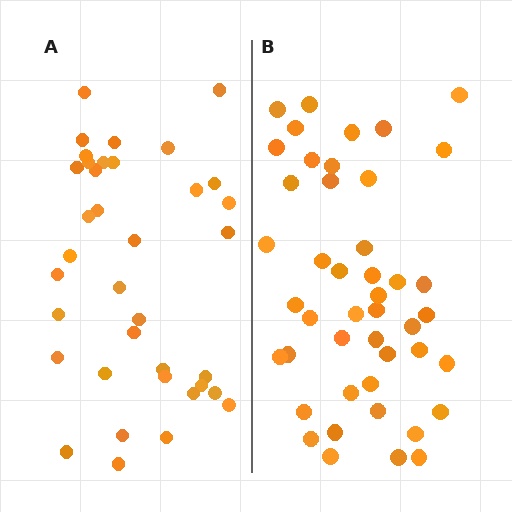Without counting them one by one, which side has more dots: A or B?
Region B (the right region) has more dots.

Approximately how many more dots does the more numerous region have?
Region B has roughly 8 or so more dots than region A.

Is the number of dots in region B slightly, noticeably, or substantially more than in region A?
Region B has only slightly more — the two regions are fairly close. The ratio is roughly 1.2 to 1.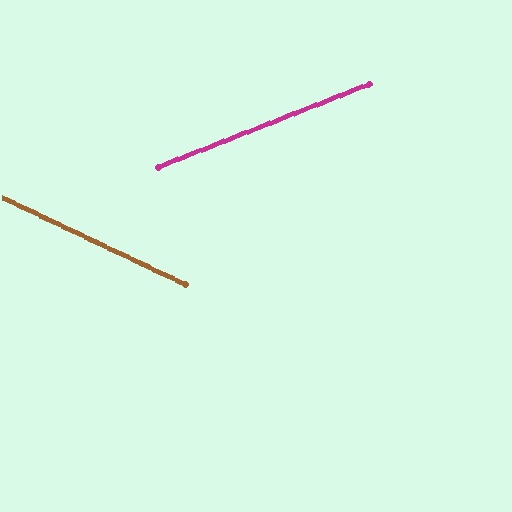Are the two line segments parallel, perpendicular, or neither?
Neither parallel nor perpendicular — they differ by about 47°.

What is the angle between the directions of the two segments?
Approximately 47 degrees.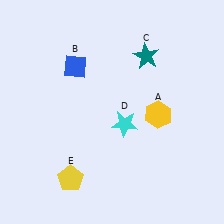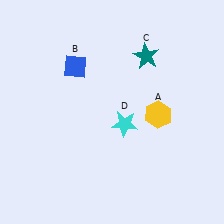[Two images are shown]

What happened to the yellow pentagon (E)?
The yellow pentagon (E) was removed in Image 2. It was in the bottom-left area of Image 1.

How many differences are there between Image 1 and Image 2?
There is 1 difference between the two images.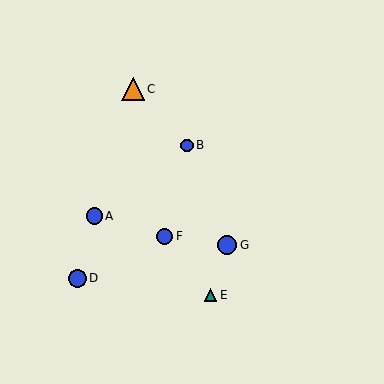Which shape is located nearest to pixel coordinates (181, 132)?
The blue circle (labeled B) at (187, 145) is nearest to that location.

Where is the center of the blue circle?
The center of the blue circle is at (187, 145).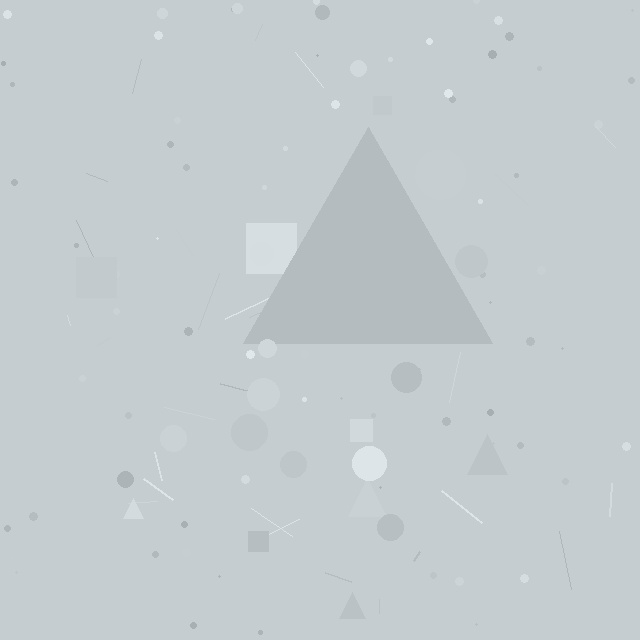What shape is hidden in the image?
A triangle is hidden in the image.